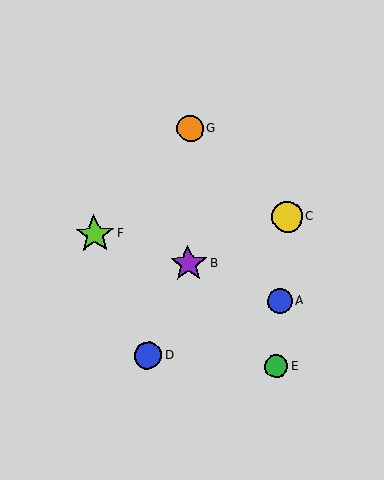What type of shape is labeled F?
Shape F is a lime star.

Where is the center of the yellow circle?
The center of the yellow circle is at (287, 217).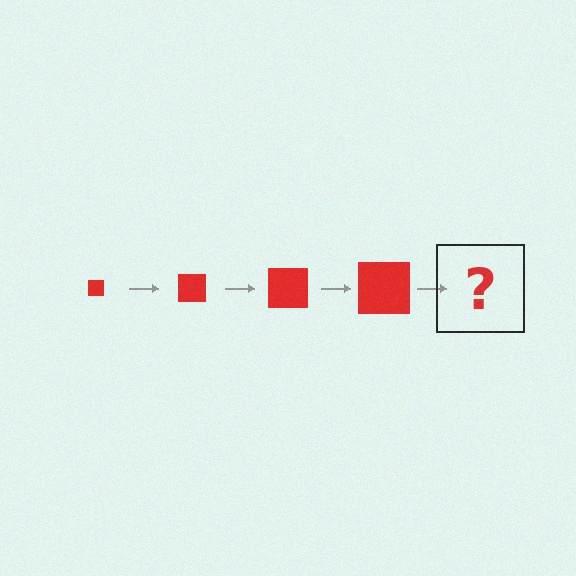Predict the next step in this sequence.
The next step is a red square, larger than the previous one.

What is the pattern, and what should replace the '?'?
The pattern is that the square gets progressively larger each step. The '?' should be a red square, larger than the previous one.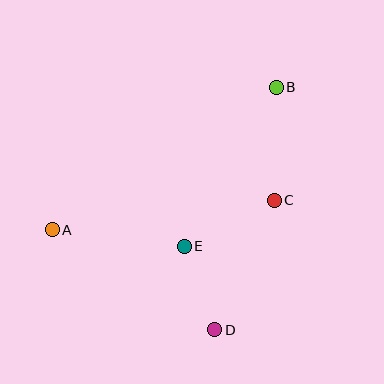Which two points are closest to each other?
Points D and E are closest to each other.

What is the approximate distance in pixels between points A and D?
The distance between A and D is approximately 191 pixels.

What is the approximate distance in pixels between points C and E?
The distance between C and E is approximately 101 pixels.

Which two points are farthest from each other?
Points A and B are farthest from each other.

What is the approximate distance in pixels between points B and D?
The distance between B and D is approximately 250 pixels.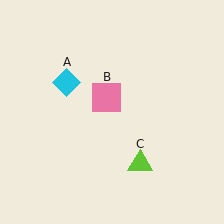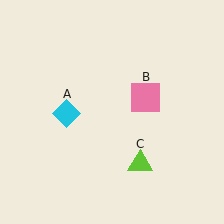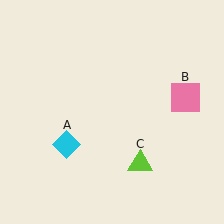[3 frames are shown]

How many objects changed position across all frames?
2 objects changed position: cyan diamond (object A), pink square (object B).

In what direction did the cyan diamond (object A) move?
The cyan diamond (object A) moved down.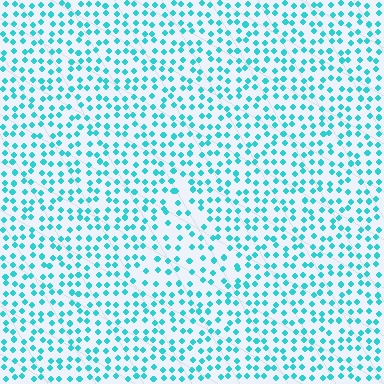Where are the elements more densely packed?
The elements are more densely packed outside the triangle boundary.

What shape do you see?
I see a triangle.